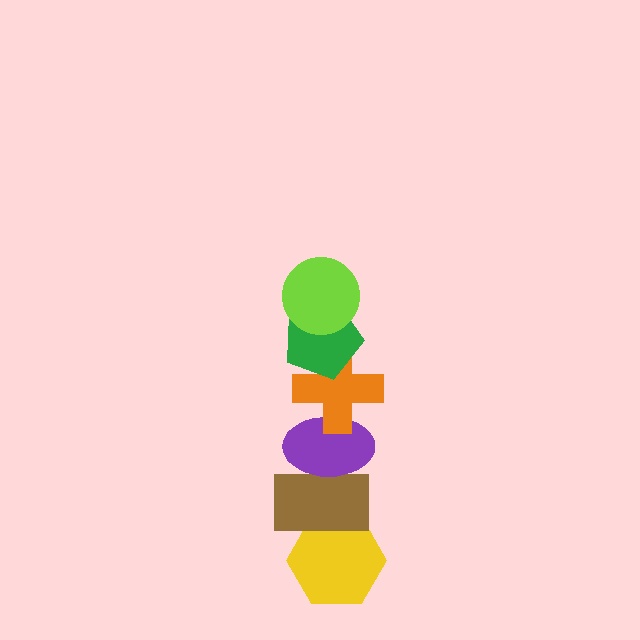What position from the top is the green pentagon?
The green pentagon is 2nd from the top.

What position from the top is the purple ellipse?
The purple ellipse is 4th from the top.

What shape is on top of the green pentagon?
The lime circle is on top of the green pentagon.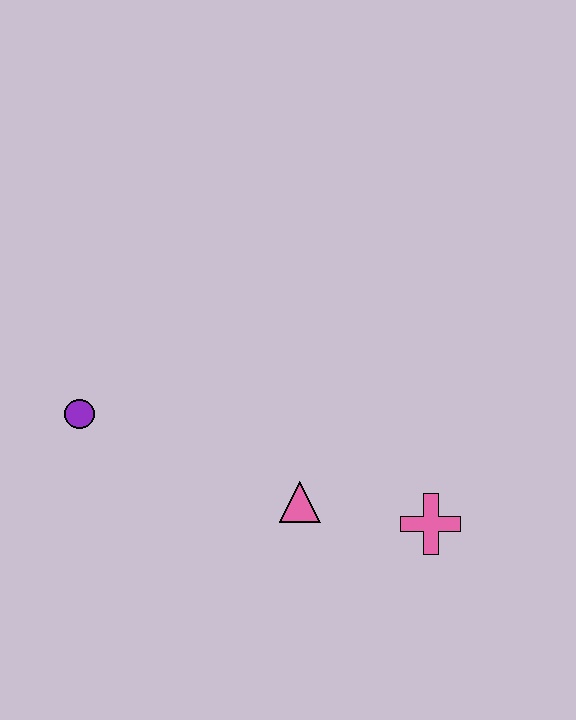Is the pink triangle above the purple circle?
No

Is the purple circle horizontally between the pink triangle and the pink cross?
No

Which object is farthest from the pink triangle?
The purple circle is farthest from the pink triangle.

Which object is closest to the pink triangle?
The pink cross is closest to the pink triangle.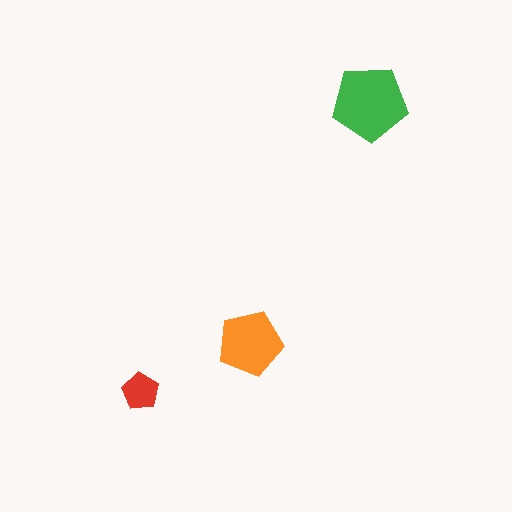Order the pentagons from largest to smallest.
the green one, the orange one, the red one.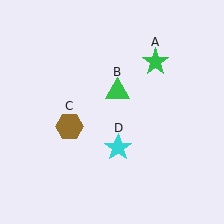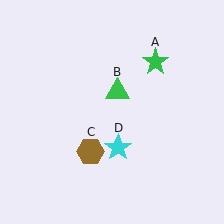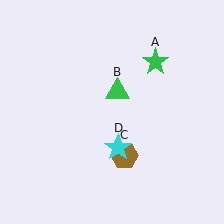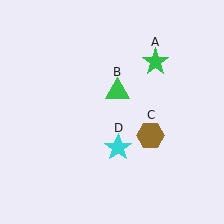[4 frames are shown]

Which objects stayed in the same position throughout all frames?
Green star (object A) and green triangle (object B) and cyan star (object D) remained stationary.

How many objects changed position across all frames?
1 object changed position: brown hexagon (object C).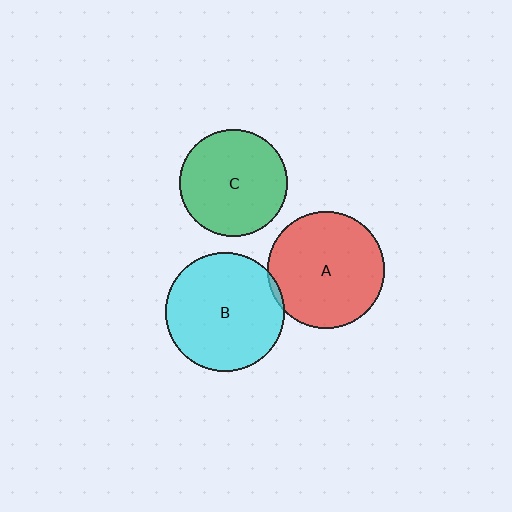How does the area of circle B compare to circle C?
Approximately 1.2 times.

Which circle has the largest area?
Circle B (cyan).